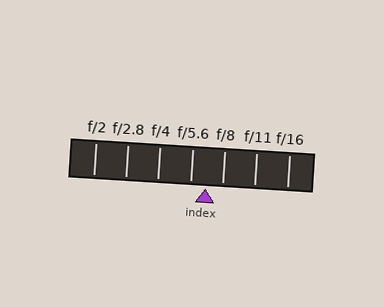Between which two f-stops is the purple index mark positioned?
The index mark is between f/5.6 and f/8.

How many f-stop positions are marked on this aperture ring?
There are 7 f-stop positions marked.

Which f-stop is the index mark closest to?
The index mark is closest to f/5.6.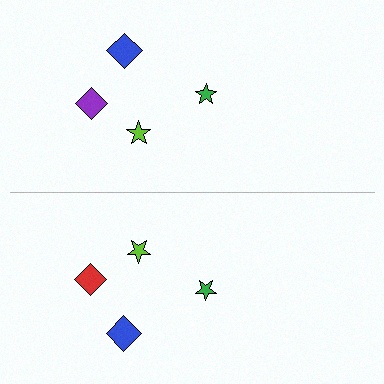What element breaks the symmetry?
The red diamond on the bottom side breaks the symmetry — its mirror counterpart is purple.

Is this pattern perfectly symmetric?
No, the pattern is not perfectly symmetric. The red diamond on the bottom side breaks the symmetry — its mirror counterpart is purple.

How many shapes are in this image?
There are 8 shapes in this image.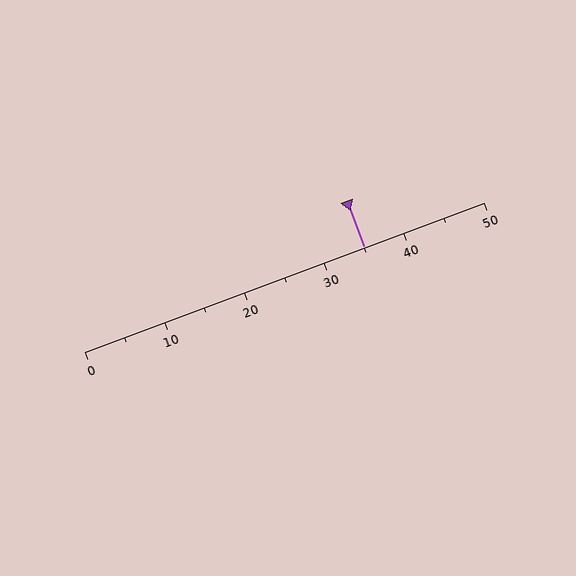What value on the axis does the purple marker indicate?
The marker indicates approximately 35.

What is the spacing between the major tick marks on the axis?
The major ticks are spaced 10 apart.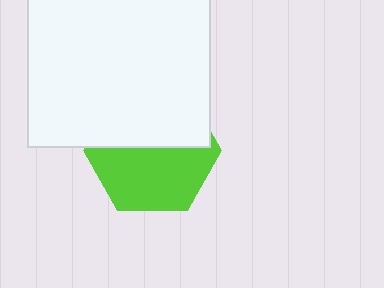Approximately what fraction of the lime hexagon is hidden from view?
Roughly 46% of the lime hexagon is hidden behind the white square.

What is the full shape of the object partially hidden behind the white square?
The partially hidden object is a lime hexagon.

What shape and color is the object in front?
The object in front is a white square.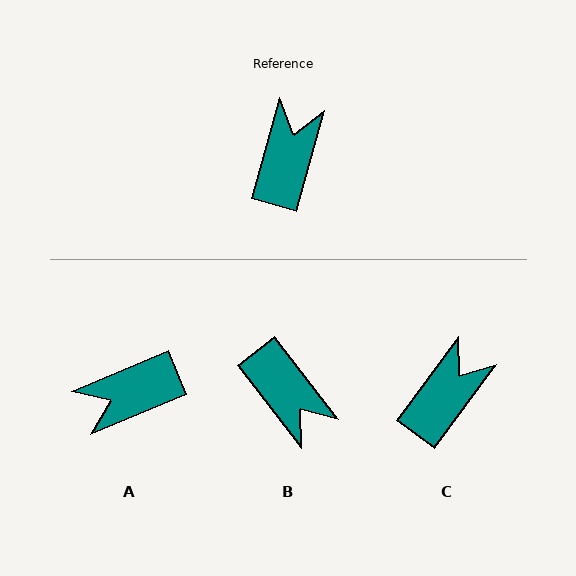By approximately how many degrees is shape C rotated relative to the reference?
Approximately 21 degrees clockwise.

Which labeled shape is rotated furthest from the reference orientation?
A, about 129 degrees away.